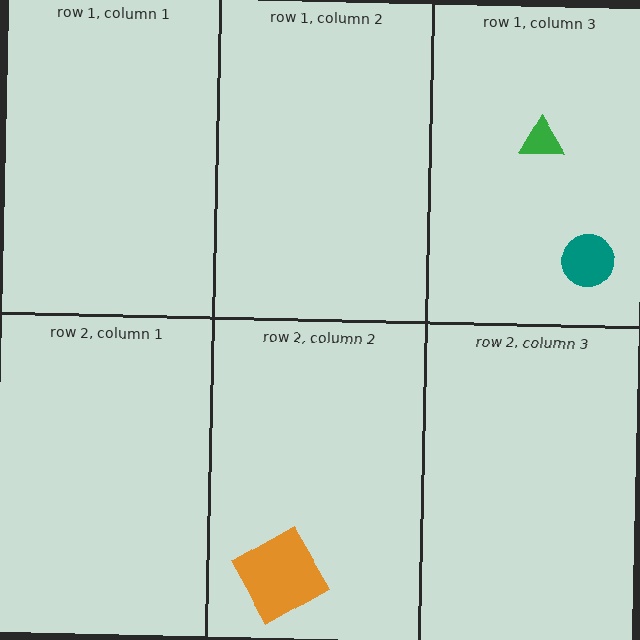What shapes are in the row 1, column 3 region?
The teal circle, the green triangle.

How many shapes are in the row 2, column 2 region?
1.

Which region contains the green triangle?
The row 1, column 3 region.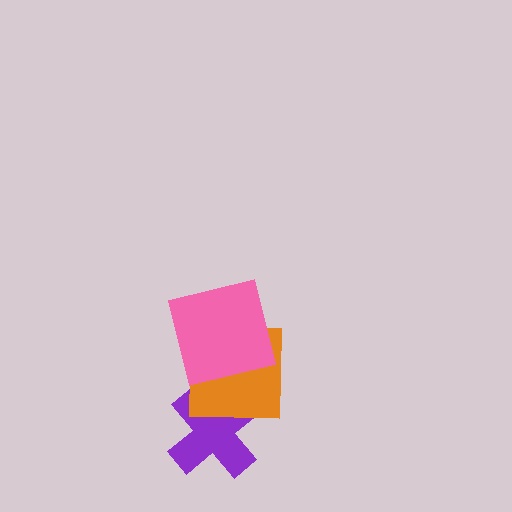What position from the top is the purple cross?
The purple cross is 3rd from the top.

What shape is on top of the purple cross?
The orange square is on top of the purple cross.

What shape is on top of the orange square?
The pink square is on top of the orange square.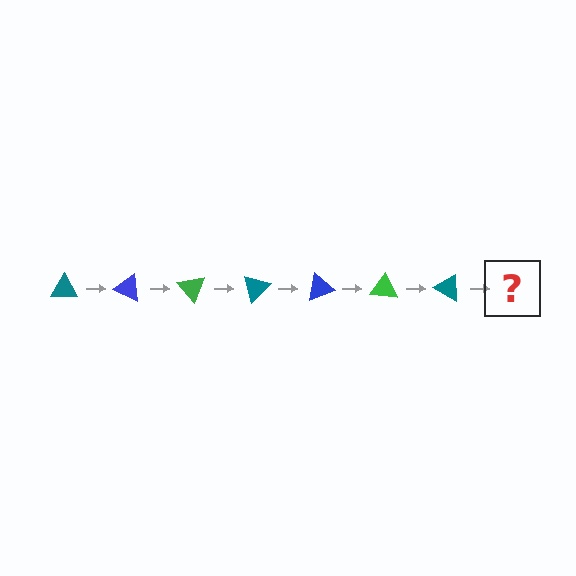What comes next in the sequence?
The next element should be a blue triangle, rotated 175 degrees from the start.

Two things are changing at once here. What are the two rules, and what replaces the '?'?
The two rules are that it rotates 25 degrees each step and the color cycles through teal, blue, and green. The '?' should be a blue triangle, rotated 175 degrees from the start.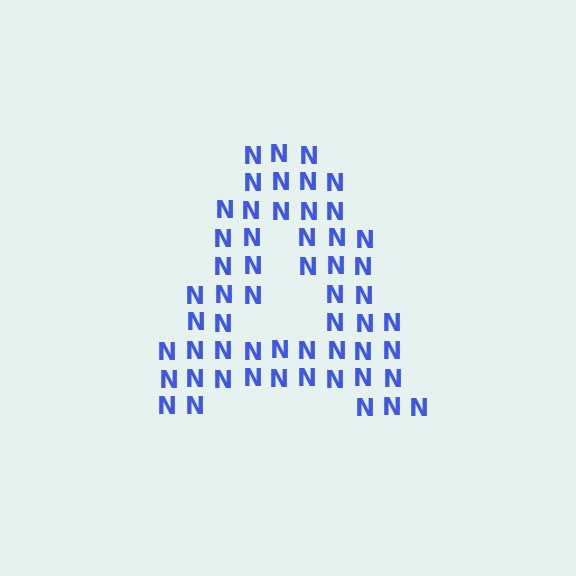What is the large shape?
The large shape is the letter A.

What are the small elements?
The small elements are letter N's.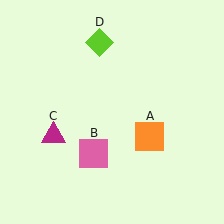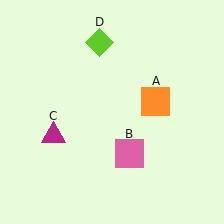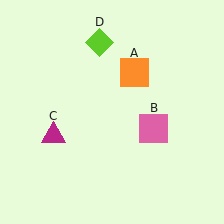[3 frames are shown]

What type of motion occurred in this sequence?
The orange square (object A), pink square (object B) rotated counterclockwise around the center of the scene.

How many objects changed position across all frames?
2 objects changed position: orange square (object A), pink square (object B).